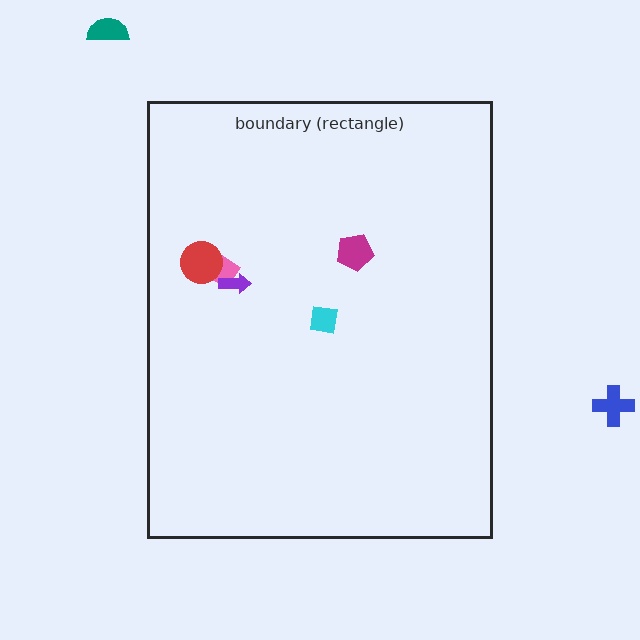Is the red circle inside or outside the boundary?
Inside.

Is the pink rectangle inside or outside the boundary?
Inside.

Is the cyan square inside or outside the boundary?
Inside.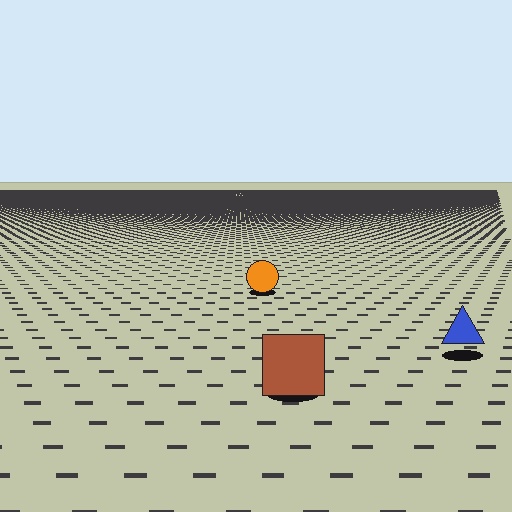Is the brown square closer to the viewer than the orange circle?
Yes. The brown square is closer — you can tell from the texture gradient: the ground texture is coarser near it.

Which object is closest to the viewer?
The brown square is closest. The texture marks near it are larger and more spread out.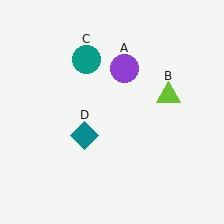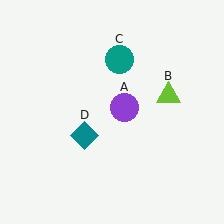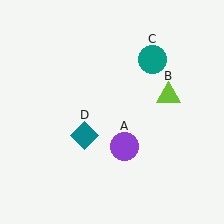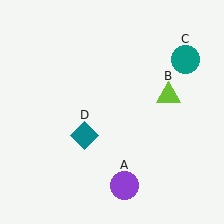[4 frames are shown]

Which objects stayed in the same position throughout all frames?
Lime triangle (object B) and teal diamond (object D) remained stationary.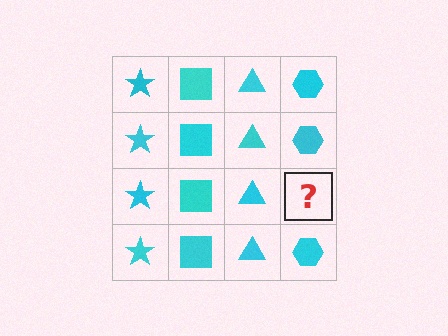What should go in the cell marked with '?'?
The missing cell should contain a cyan hexagon.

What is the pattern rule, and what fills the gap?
The rule is that each column has a consistent shape. The gap should be filled with a cyan hexagon.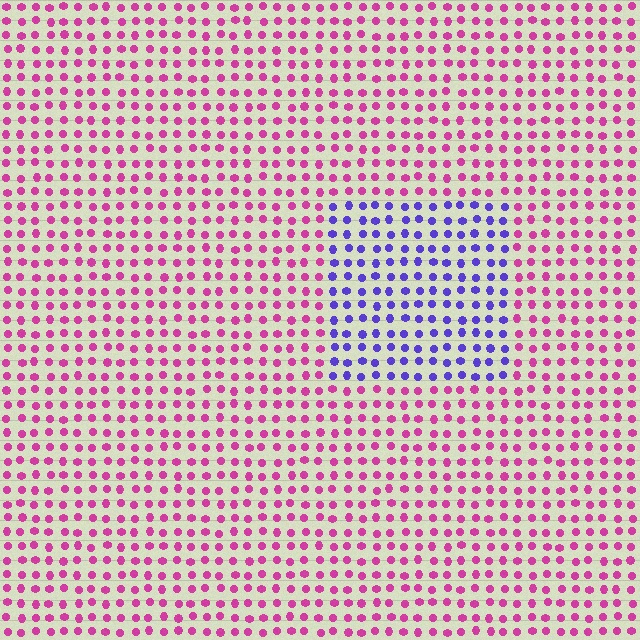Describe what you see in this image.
The image is filled with small magenta elements in a uniform arrangement. A rectangle-shaped region is visible where the elements are tinted to a slightly different hue, forming a subtle color boundary.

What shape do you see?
I see a rectangle.